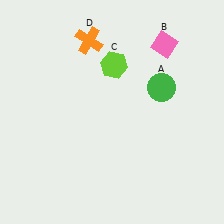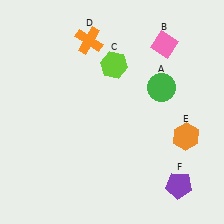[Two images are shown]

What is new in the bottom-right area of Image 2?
A purple pentagon (F) was added in the bottom-right area of Image 2.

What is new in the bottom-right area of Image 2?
An orange hexagon (E) was added in the bottom-right area of Image 2.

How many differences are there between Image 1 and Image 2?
There are 2 differences between the two images.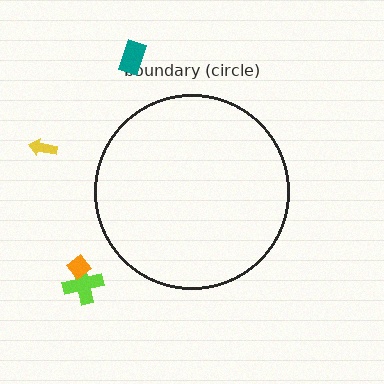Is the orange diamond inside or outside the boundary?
Outside.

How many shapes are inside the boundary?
0 inside, 4 outside.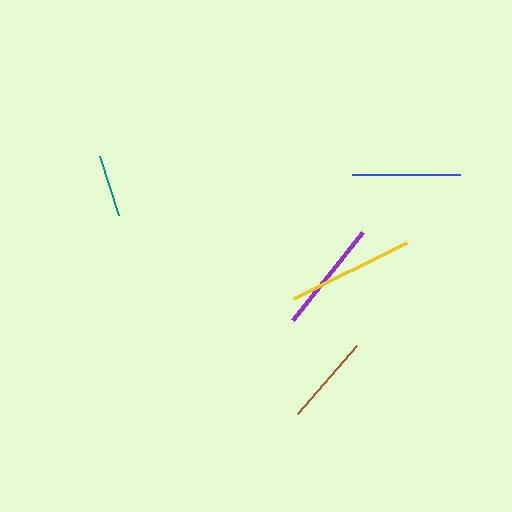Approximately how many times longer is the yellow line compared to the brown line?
The yellow line is approximately 1.4 times the length of the brown line.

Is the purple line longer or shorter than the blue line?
The purple line is longer than the blue line.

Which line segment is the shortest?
The teal line is the shortest at approximately 62 pixels.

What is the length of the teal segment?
The teal segment is approximately 62 pixels long.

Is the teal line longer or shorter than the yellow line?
The yellow line is longer than the teal line.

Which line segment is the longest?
The yellow line is the longest at approximately 126 pixels.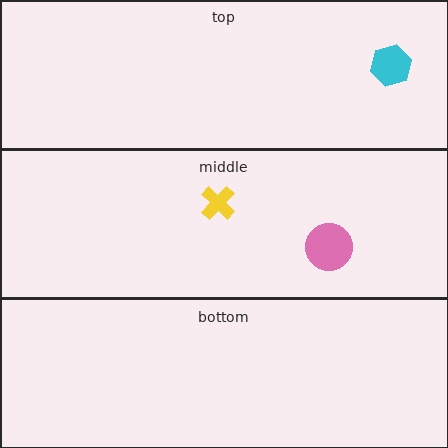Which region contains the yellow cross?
The middle region.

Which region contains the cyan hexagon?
The top region.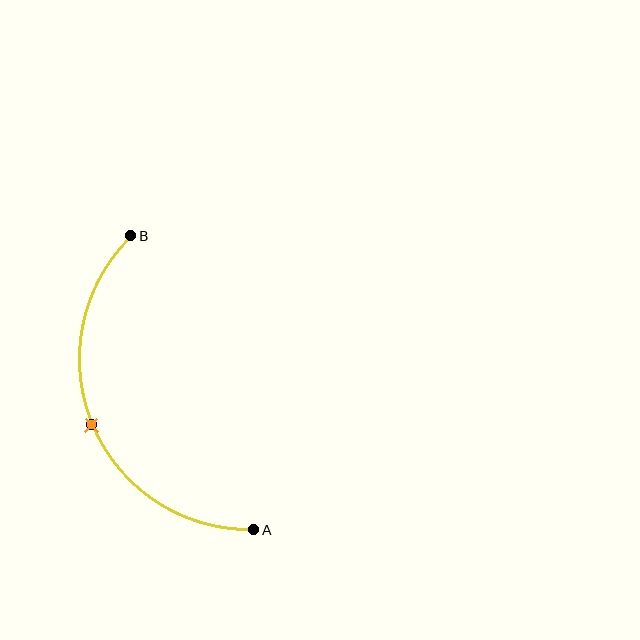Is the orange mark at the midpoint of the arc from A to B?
Yes. The orange mark lies on the arc at equal arc-length from both A and B — it is the arc midpoint.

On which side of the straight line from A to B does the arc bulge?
The arc bulges to the left of the straight line connecting A and B.